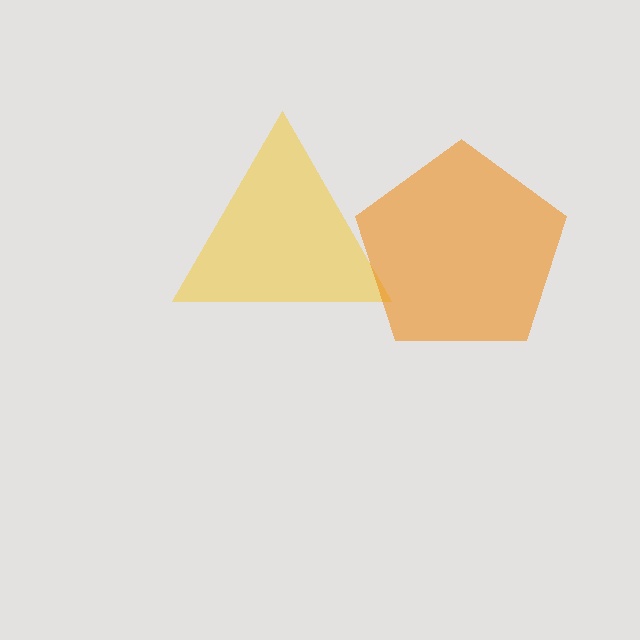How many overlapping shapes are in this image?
There are 2 overlapping shapes in the image.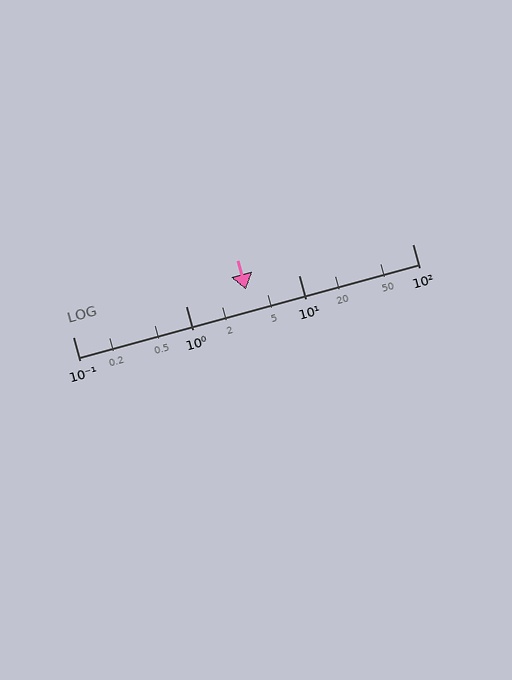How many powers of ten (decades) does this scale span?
The scale spans 3 decades, from 0.1 to 100.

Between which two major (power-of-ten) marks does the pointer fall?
The pointer is between 1 and 10.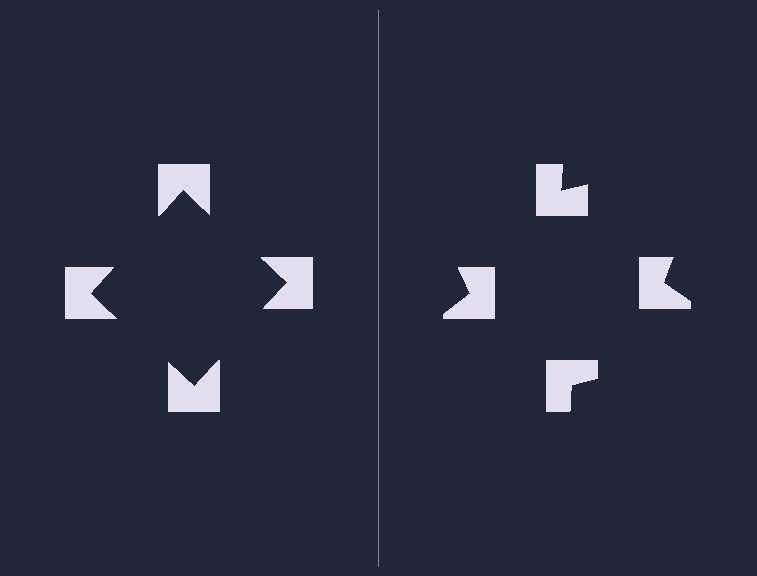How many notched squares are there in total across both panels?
8 — 4 on each side.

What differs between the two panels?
The notched squares are positioned identically on both sides; only the wedge orientations differ. On the left they align to a square; on the right they are misaligned.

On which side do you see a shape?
An illusory square appears on the left side. On the right side the wedge cuts are rotated, so no coherent shape forms.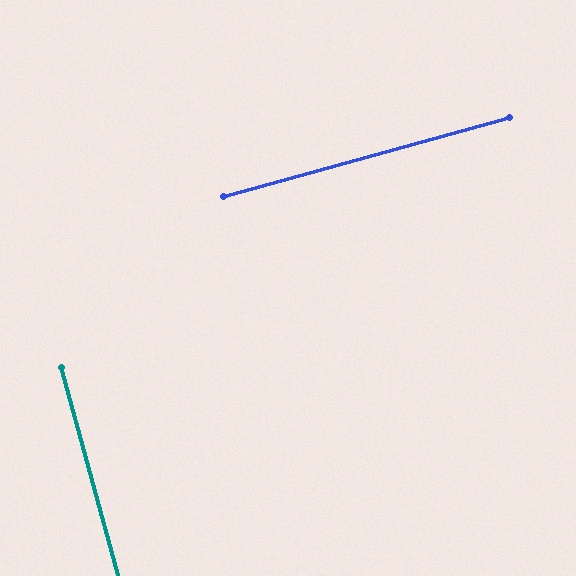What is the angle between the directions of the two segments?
Approximately 90 degrees.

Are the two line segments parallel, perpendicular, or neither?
Perpendicular — they meet at approximately 90°.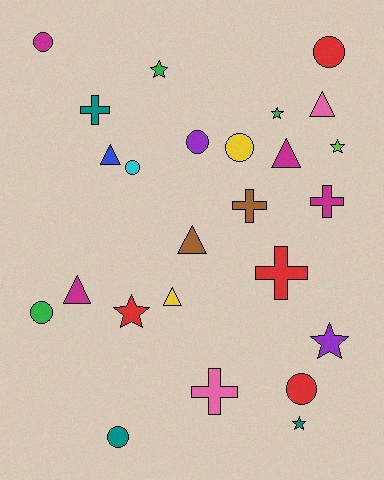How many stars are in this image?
There are 6 stars.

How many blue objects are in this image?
There is 1 blue object.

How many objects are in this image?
There are 25 objects.